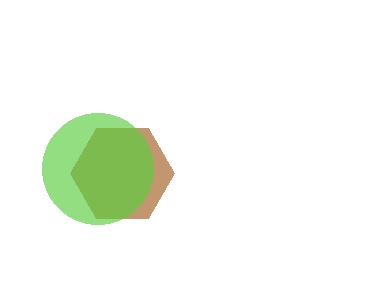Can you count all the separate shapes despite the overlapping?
Yes, there are 2 separate shapes.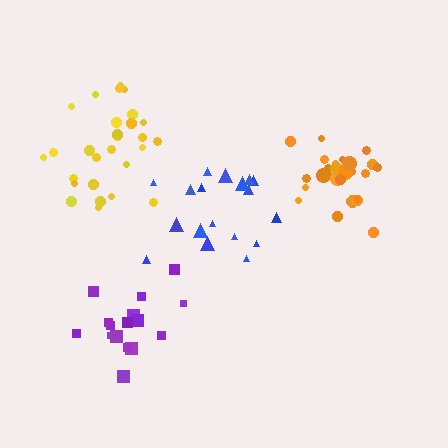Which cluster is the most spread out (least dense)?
Blue.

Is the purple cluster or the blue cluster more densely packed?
Purple.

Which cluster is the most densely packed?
Orange.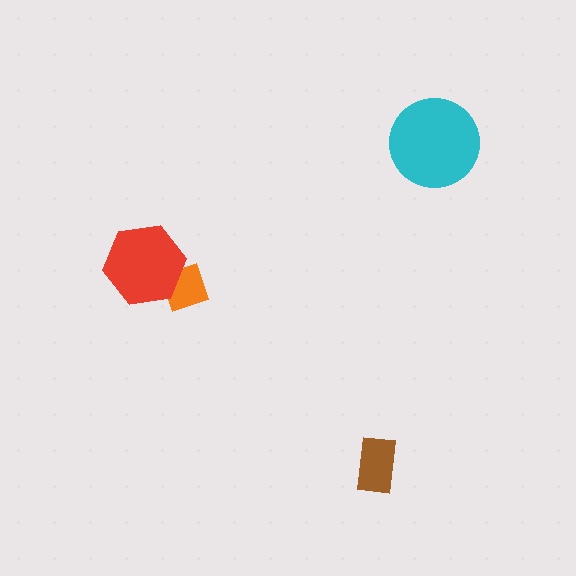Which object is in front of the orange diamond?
The red hexagon is in front of the orange diamond.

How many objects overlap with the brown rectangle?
0 objects overlap with the brown rectangle.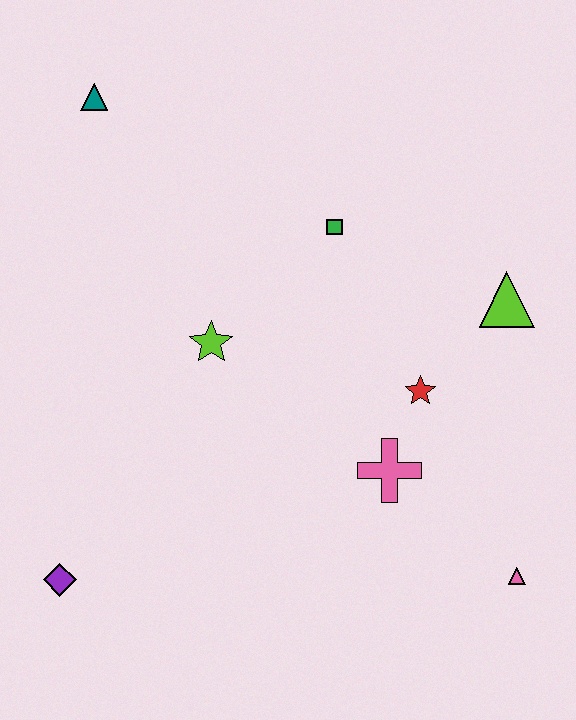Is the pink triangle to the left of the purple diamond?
No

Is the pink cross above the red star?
No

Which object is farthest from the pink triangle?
The teal triangle is farthest from the pink triangle.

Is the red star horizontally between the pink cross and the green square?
No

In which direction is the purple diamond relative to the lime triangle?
The purple diamond is to the left of the lime triangle.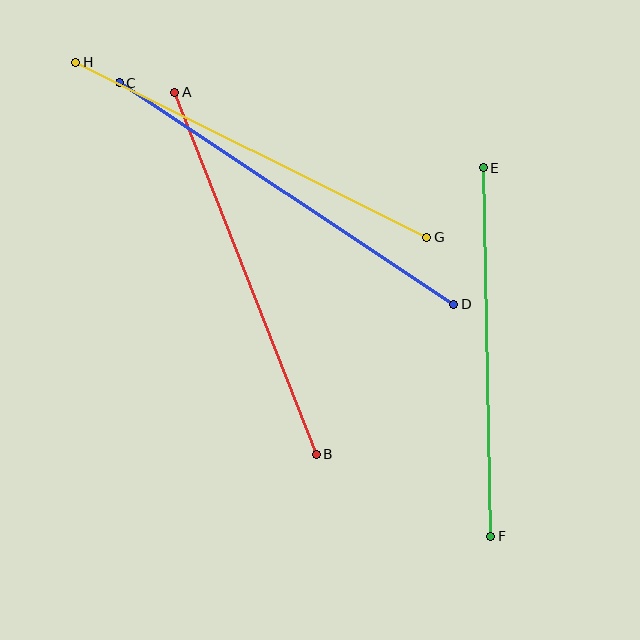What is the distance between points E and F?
The distance is approximately 368 pixels.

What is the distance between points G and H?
The distance is approximately 392 pixels.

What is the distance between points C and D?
The distance is approximately 401 pixels.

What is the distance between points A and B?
The distance is approximately 389 pixels.